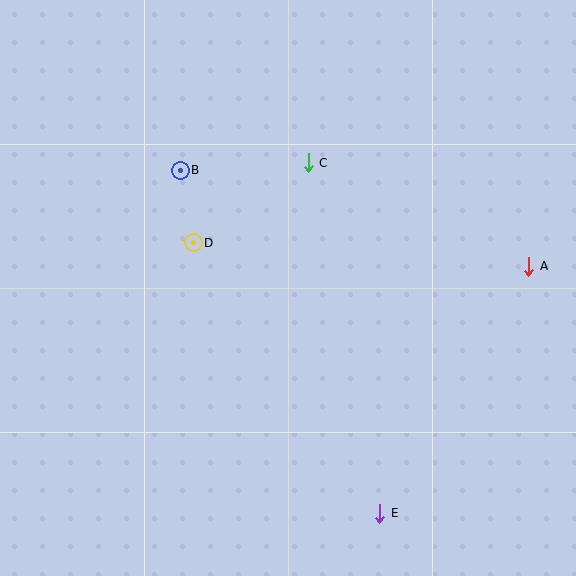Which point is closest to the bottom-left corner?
Point E is closest to the bottom-left corner.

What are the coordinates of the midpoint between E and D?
The midpoint between E and D is at (286, 378).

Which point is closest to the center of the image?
Point D at (193, 243) is closest to the center.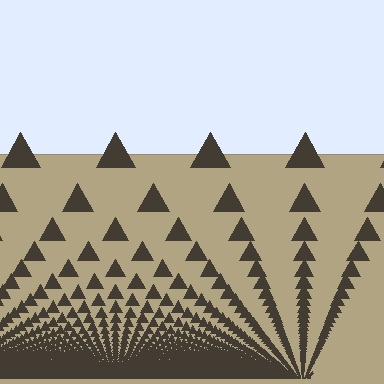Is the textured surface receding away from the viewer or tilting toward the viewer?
The surface appears to tilt toward the viewer. Texture elements get larger and sparser toward the top.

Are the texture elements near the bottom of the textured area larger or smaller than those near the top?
Smaller. The gradient is inverted — elements near the bottom are smaller and denser.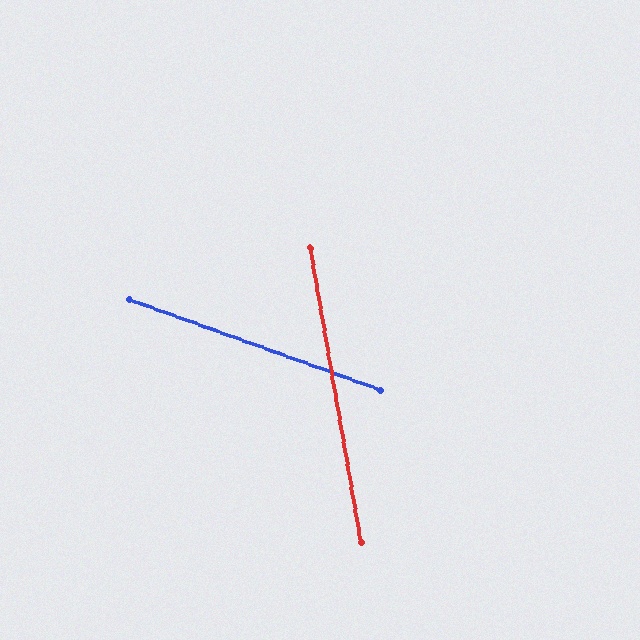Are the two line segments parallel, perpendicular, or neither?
Neither parallel nor perpendicular — they differ by about 61°.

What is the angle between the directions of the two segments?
Approximately 61 degrees.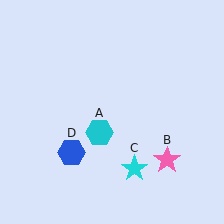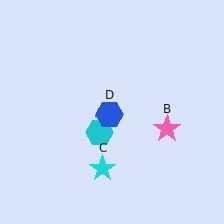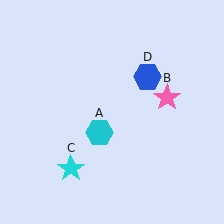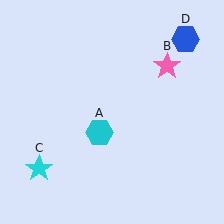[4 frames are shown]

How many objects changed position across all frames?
3 objects changed position: pink star (object B), cyan star (object C), blue hexagon (object D).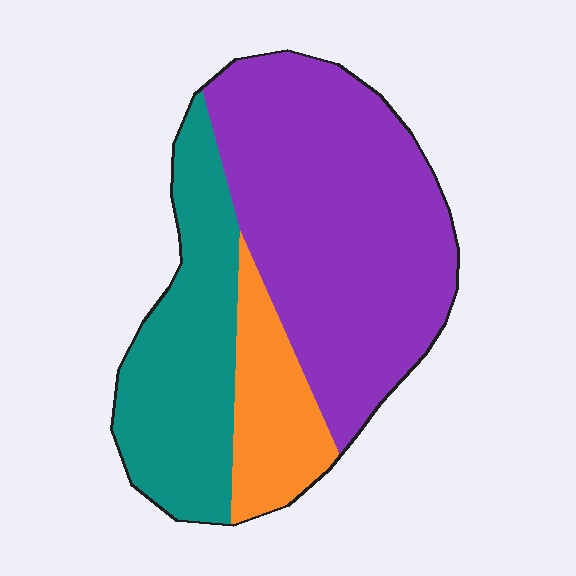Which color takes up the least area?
Orange, at roughly 15%.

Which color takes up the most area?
Purple, at roughly 55%.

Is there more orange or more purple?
Purple.